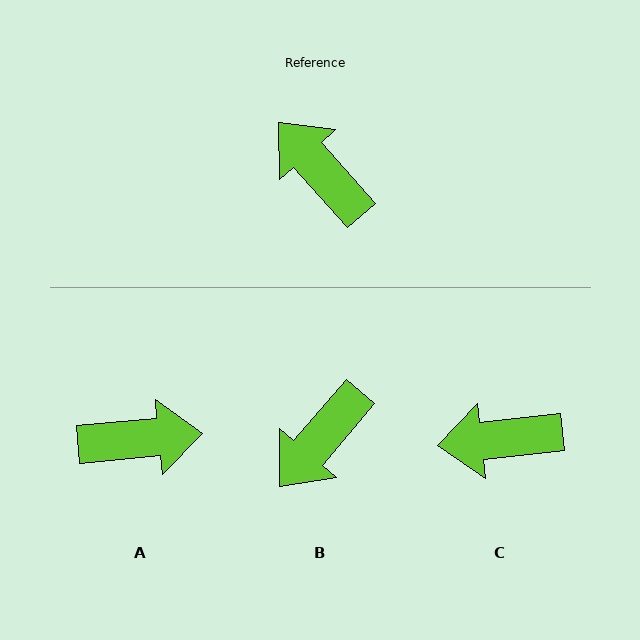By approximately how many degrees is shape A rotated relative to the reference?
Approximately 126 degrees clockwise.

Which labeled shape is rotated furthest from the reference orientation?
A, about 126 degrees away.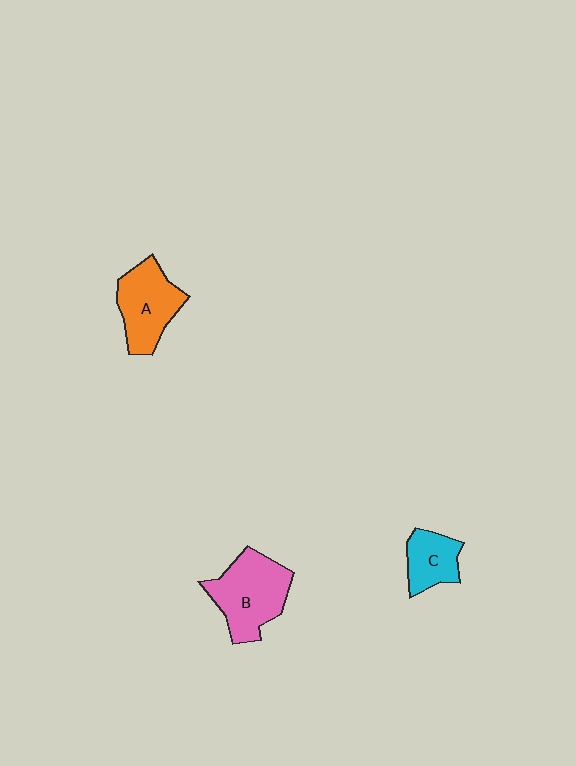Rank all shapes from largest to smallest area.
From largest to smallest: B (pink), A (orange), C (cyan).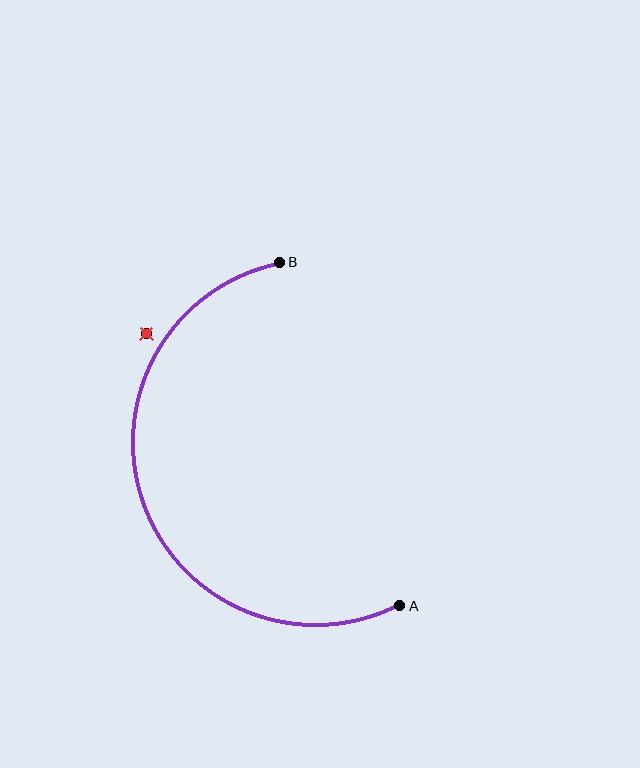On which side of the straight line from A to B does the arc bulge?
The arc bulges to the left of the straight line connecting A and B.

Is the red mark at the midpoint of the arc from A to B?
No — the red mark does not lie on the arc at all. It sits slightly outside the curve.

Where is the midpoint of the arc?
The arc midpoint is the point on the curve farthest from the straight line joining A and B. It sits to the left of that line.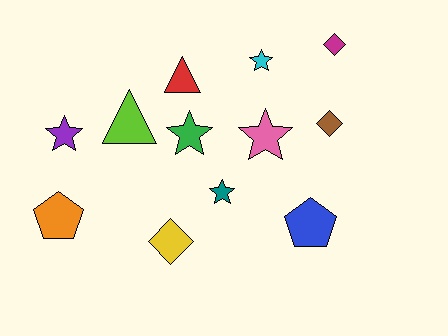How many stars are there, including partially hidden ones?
There are 5 stars.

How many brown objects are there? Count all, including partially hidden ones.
There is 1 brown object.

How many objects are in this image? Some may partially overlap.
There are 12 objects.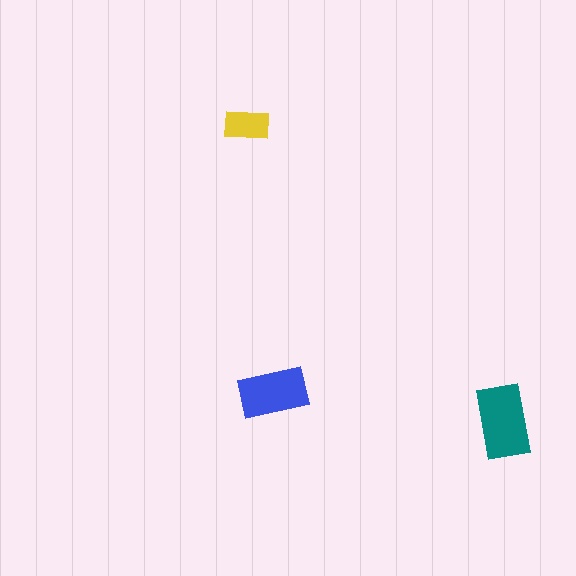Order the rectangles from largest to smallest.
the teal one, the blue one, the yellow one.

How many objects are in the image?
There are 3 objects in the image.